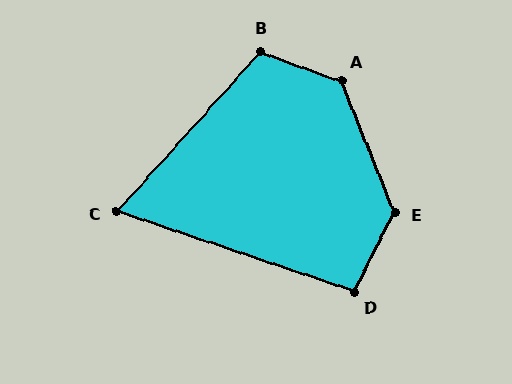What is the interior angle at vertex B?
Approximately 112 degrees (obtuse).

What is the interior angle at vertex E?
Approximately 131 degrees (obtuse).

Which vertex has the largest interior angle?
A, at approximately 132 degrees.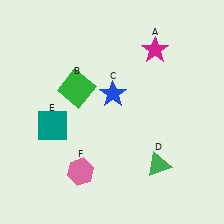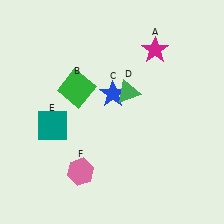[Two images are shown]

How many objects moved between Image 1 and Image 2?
1 object moved between the two images.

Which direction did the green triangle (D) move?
The green triangle (D) moved up.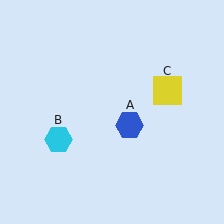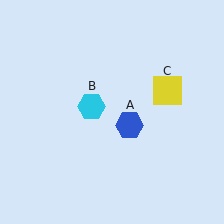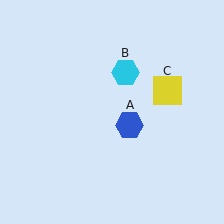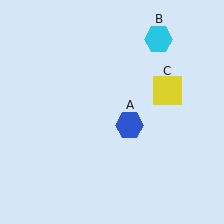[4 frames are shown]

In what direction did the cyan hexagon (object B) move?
The cyan hexagon (object B) moved up and to the right.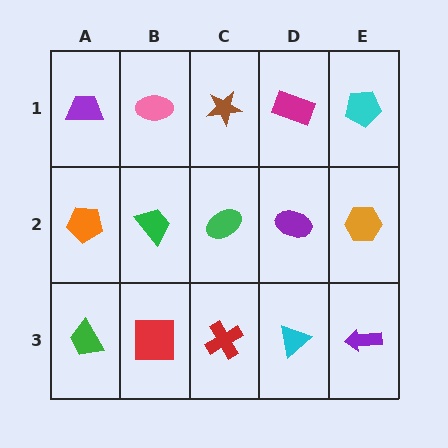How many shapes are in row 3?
5 shapes.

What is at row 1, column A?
A purple trapezoid.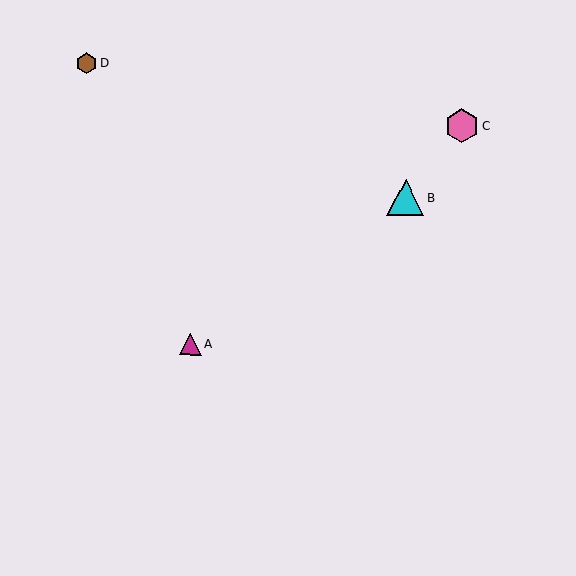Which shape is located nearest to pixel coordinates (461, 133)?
The pink hexagon (labeled C) at (462, 126) is nearest to that location.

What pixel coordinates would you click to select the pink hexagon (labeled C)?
Click at (462, 126) to select the pink hexagon C.